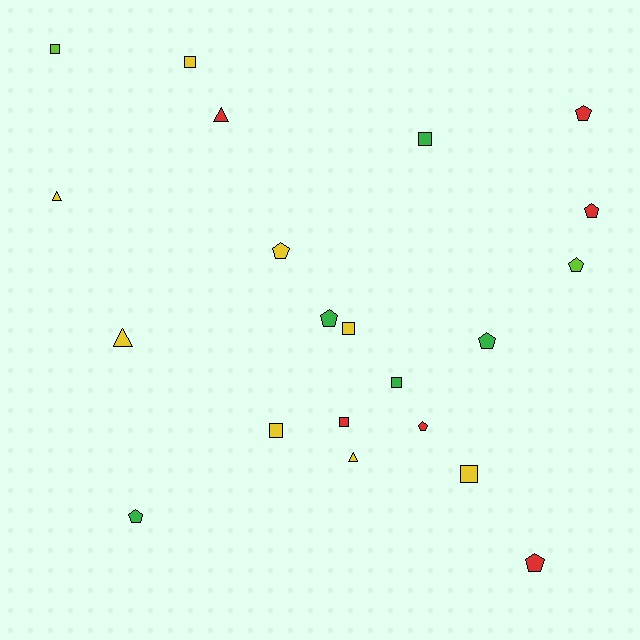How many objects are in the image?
There are 21 objects.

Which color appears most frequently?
Yellow, with 8 objects.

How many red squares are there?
There is 1 red square.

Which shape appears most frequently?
Pentagon, with 9 objects.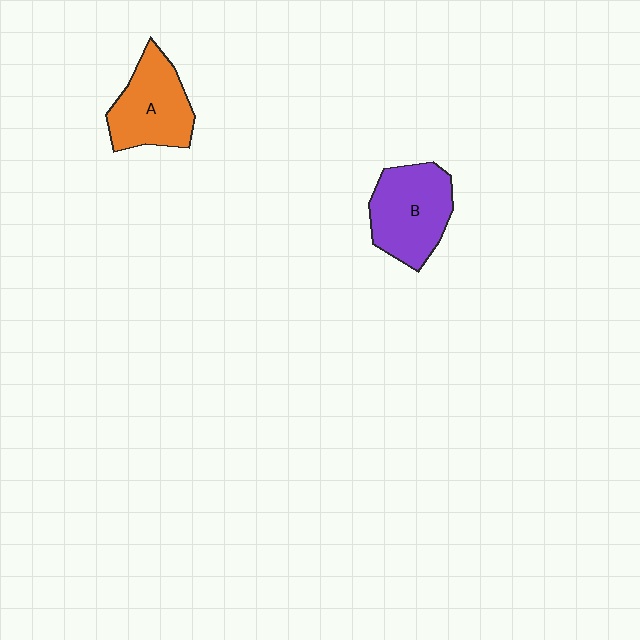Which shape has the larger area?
Shape B (purple).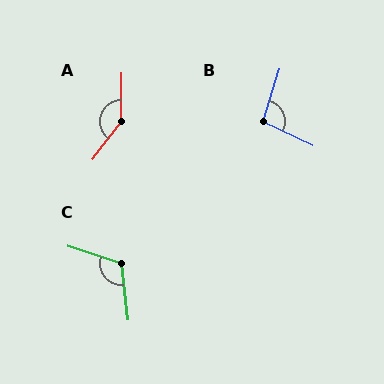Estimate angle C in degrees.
Approximately 115 degrees.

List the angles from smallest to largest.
B (98°), C (115°), A (143°).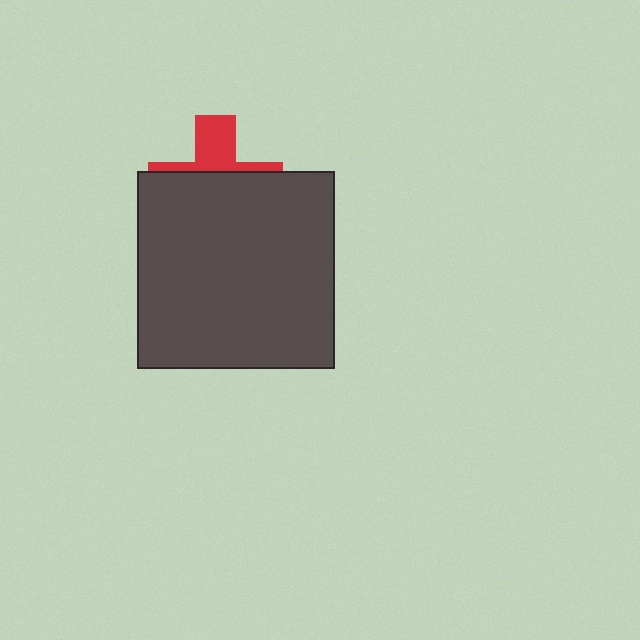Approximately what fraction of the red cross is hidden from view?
Roughly 66% of the red cross is hidden behind the dark gray square.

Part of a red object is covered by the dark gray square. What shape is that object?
It is a cross.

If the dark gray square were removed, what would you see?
You would see the complete red cross.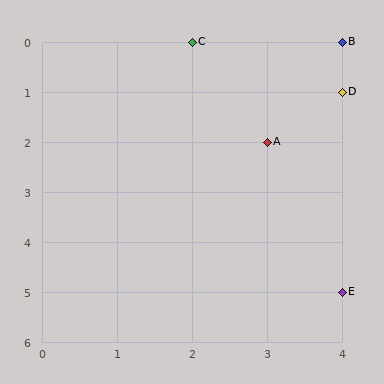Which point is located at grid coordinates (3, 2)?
Point A is at (3, 2).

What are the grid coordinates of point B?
Point B is at grid coordinates (4, 0).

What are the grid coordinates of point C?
Point C is at grid coordinates (2, 0).